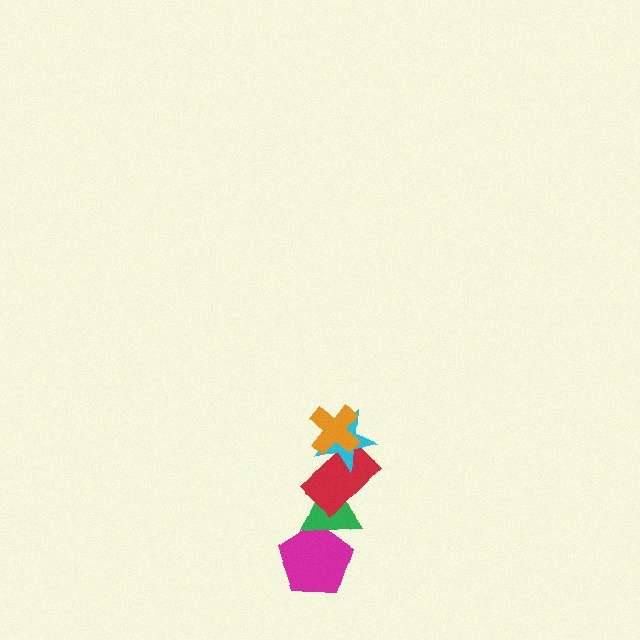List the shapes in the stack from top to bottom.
From top to bottom: the orange cross, the cyan star, the red rectangle, the green triangle, the magenta pentagon.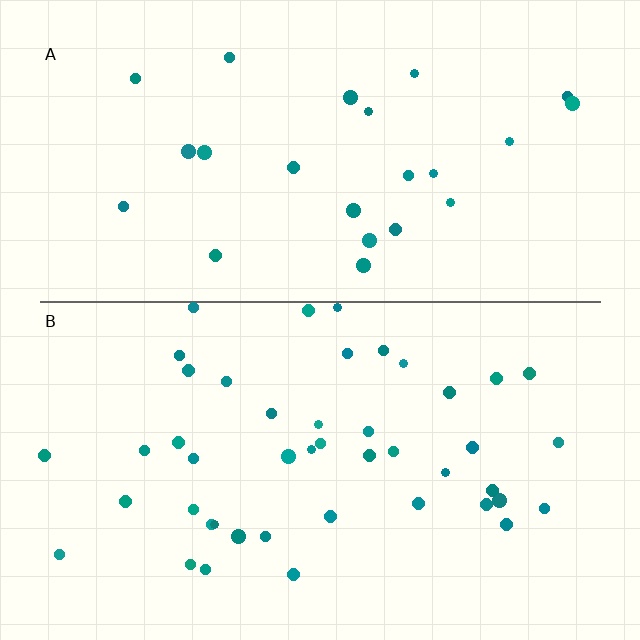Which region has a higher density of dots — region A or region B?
B (the bottom).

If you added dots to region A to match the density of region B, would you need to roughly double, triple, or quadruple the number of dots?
Approximately double.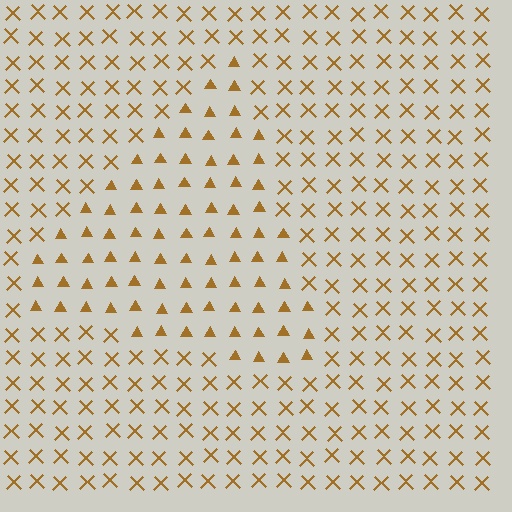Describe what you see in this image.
The image is filled with small brown elements arranged in a uniform grid. A triangle-shaped region contains triangles, while the surrounding area contains X marks. The boundary is defined purely by the change in element shape.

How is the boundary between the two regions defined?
The boundary is defined by a change in element shape: triangles inside vs. X marks outside. All elements share the same color and spacing.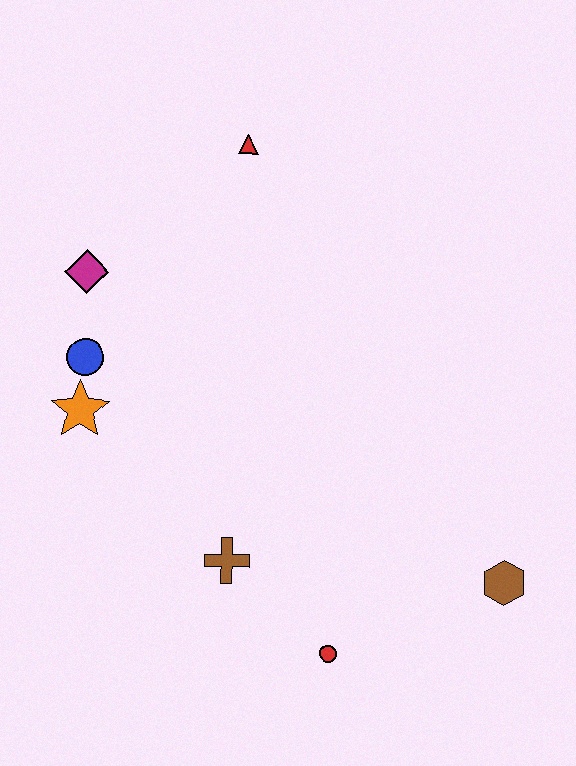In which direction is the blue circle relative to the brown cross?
The blue circle is above the brown cross.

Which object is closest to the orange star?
The blue circle is closest to the orange star.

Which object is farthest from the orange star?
The brown hexagon is farthest from the orange star.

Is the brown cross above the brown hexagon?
Yes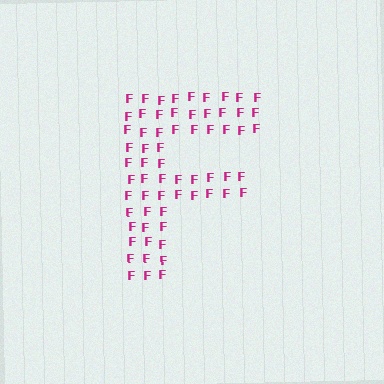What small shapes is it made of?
It is made of small letter F's.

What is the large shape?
The large shape is the letter F.